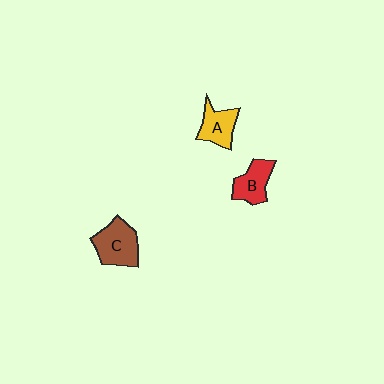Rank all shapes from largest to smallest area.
From largest to smallest: C (brown), B (red), A (yellow).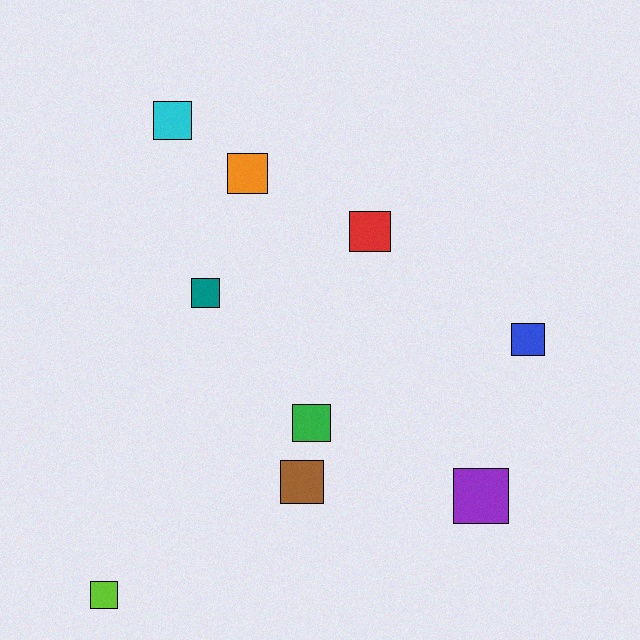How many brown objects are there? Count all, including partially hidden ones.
There is 1 brown object.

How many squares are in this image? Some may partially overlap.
There are 9 squares.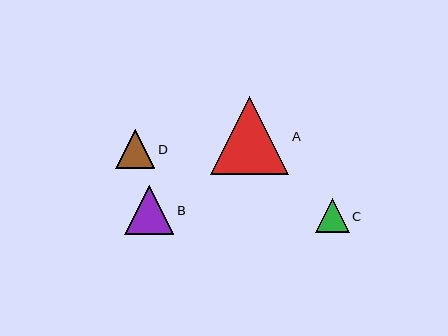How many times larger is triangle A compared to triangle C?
Triangle A is approximately 2.3 times the size of triangle C.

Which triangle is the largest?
Triangle A is the largest with a size of approximately 78 pixels.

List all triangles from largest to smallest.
From largest to smallest: A, B, D, C.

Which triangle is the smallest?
Triangle C is the smallest with a size of approximately 34 pixels.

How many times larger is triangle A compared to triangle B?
Triangle A is approximately 1.6 times the size of triangle B.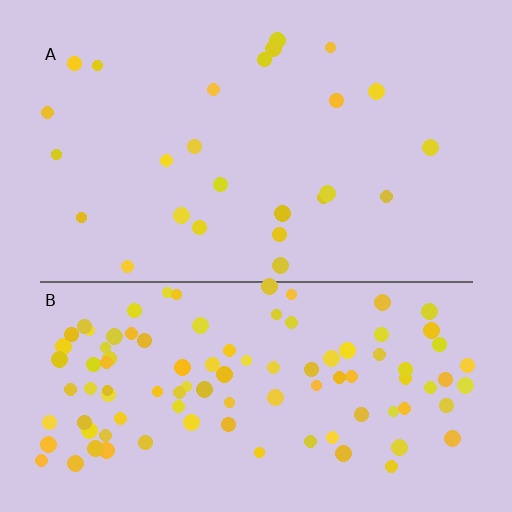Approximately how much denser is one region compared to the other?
Approximately 4.0× — region B over region A.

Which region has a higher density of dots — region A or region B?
B (the bottom).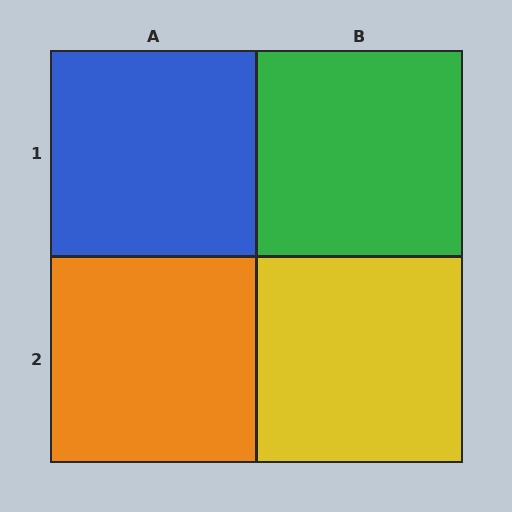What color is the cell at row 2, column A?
Orange.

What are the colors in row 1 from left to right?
Blue, green.